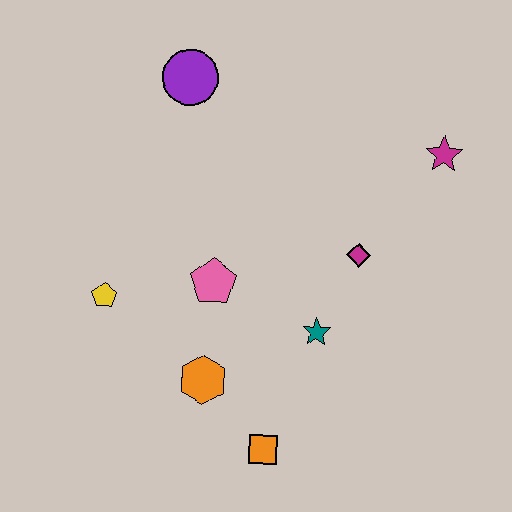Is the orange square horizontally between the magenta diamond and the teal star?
No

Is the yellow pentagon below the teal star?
No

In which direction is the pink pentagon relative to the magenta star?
The pink pentagon is to the left of the magenta star.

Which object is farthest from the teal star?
The purple circle is farthest from the teal star.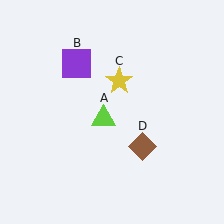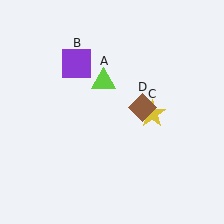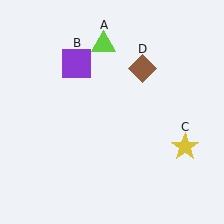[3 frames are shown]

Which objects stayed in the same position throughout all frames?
Purple square (object B) remained stationary.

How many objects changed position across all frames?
3 objects changed position: lime triangle (object A), yellow star (object C), brown diamond (object D).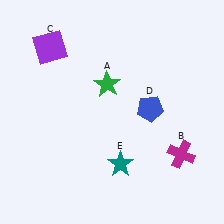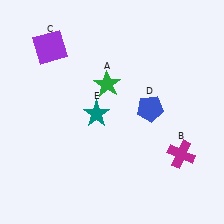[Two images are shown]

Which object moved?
The teal star (E) moved up.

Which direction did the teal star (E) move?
The teal star (E) moved up.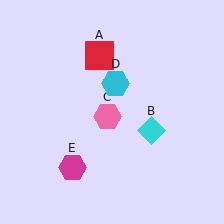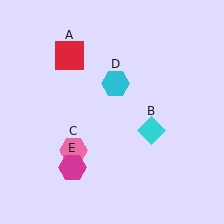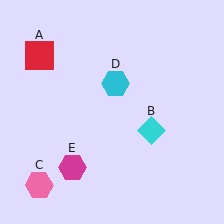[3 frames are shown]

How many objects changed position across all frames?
2 objects changed position: red square (object A), pink hexagon (object C).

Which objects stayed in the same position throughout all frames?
Cyan diamond (object B) and cyan hexagon (object D) and magenta hexagon (object E) remained stationary.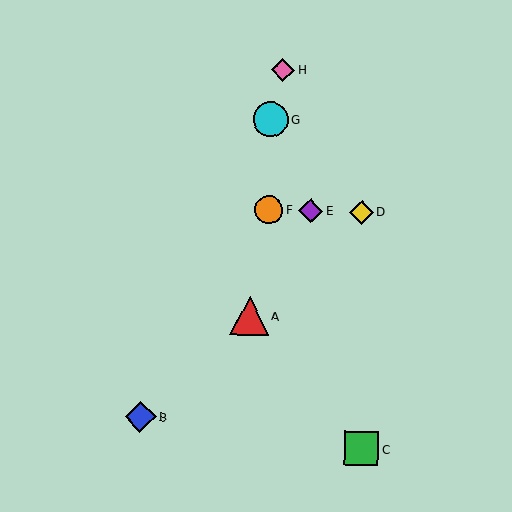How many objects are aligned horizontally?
3 objects (D, E, F) are aligned horizontally.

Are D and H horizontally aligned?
No, D is at y≈212 and H is at y≈70.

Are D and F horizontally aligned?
Yes, both are at y≈212.